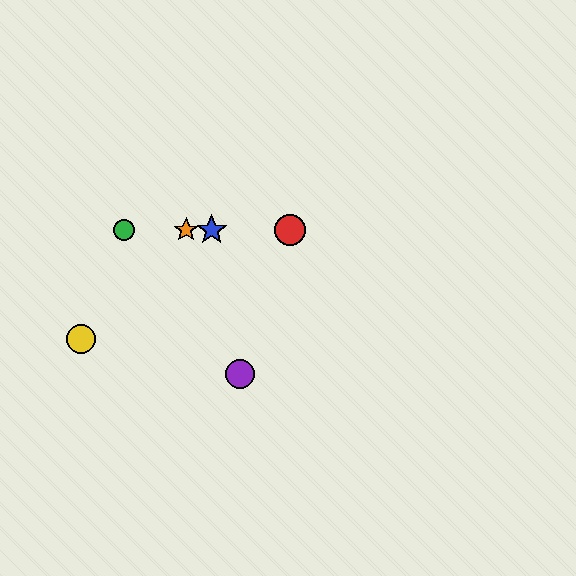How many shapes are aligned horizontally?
4 shapes (the red circle, the blue star, the green circle, the orange star) are aligned horizontally.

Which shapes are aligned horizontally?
The red circle, the blue star, the green circle, the orange star are aligned horizontally.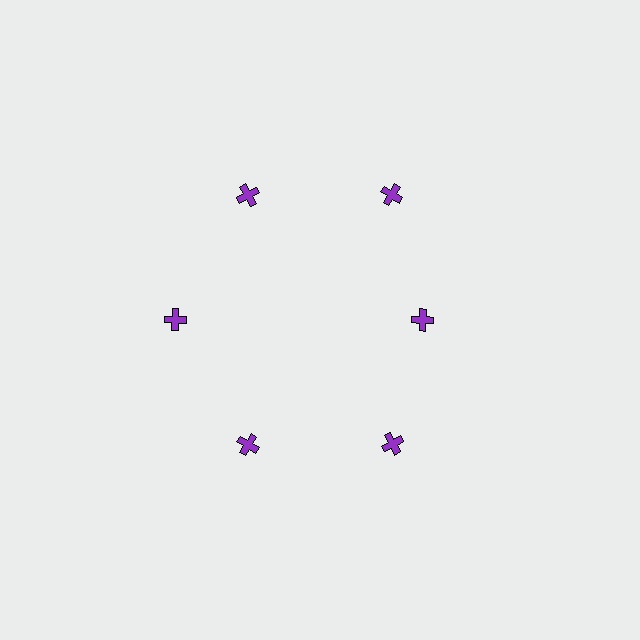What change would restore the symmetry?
The symmetry would be restored by moving it outward, back onto the ring so that all 6 crosses sit at equal angles and equal distance from the center.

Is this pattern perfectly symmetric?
No. The 6 purple crosses are arranged in a ring, but one element near the 3 o'clock position is pulled inward toward the center, breaking the 6-fold rotational symmetry.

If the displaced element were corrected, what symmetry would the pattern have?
It would have 6-fold rotational symmetry — the pattern would map onto itself every 60 degrees.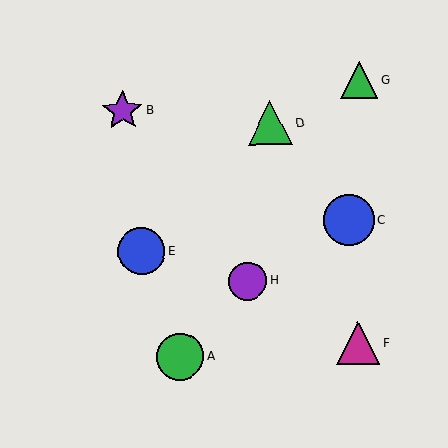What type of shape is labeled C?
Shape C is a blue circle.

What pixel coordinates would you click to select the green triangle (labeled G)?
Click at (359, 80) to select the green triangle G.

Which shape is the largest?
The blue circle (labeled C) is the largest.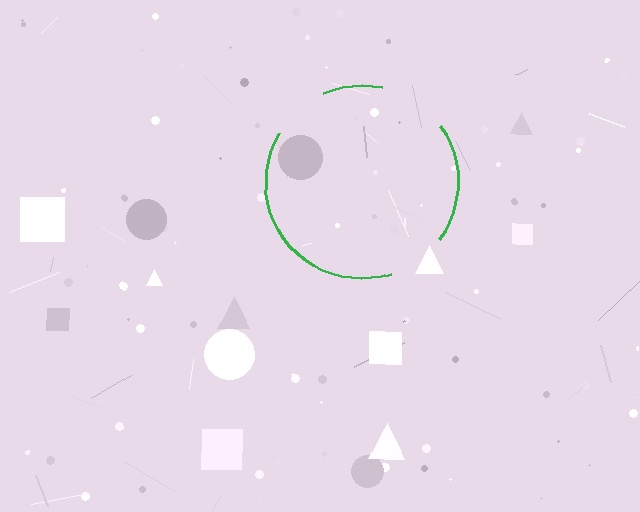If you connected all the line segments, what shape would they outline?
They would outline a circle.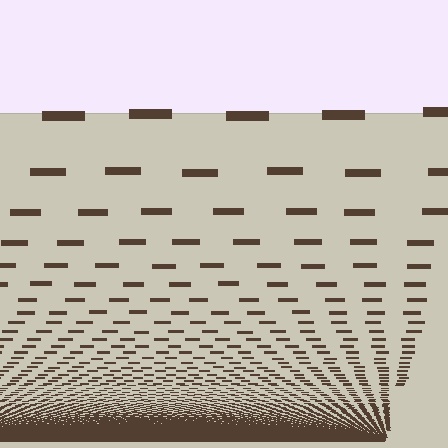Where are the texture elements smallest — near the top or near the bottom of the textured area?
Near the bottom.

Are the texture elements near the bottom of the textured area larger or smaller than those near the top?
Smaller. The gradient is inverted — elements near the bottom are smaller and denser.